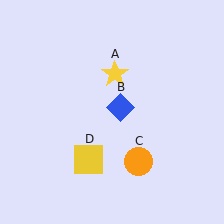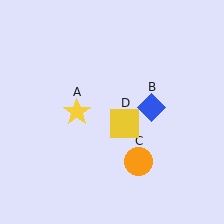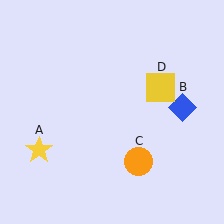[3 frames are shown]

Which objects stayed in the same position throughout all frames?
Orange circle (object C) remained stationary.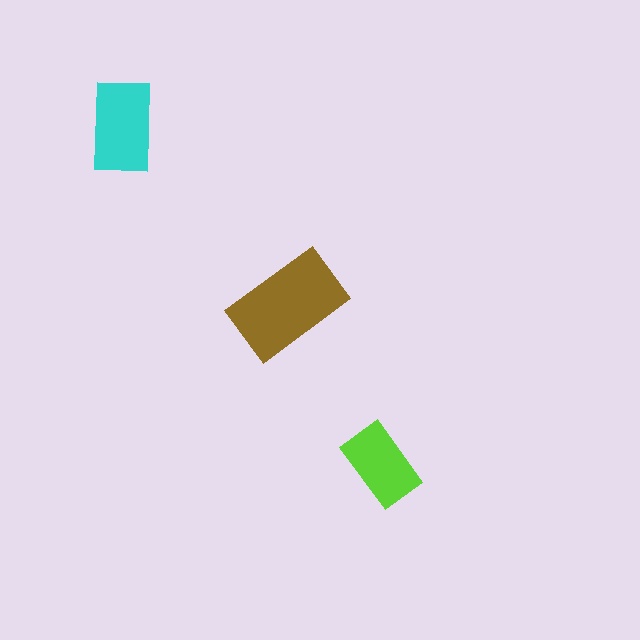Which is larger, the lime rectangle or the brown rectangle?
The brown one.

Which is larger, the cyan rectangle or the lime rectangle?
The cyan one.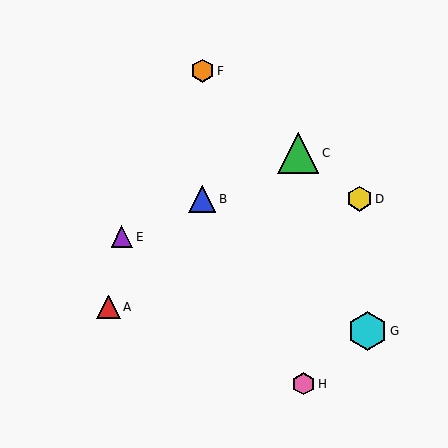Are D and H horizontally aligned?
No, D is at y≈199 and H is at y≈384.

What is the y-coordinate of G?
Object G is at y≈331.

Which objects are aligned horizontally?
Objects B, D are aligned horizontally.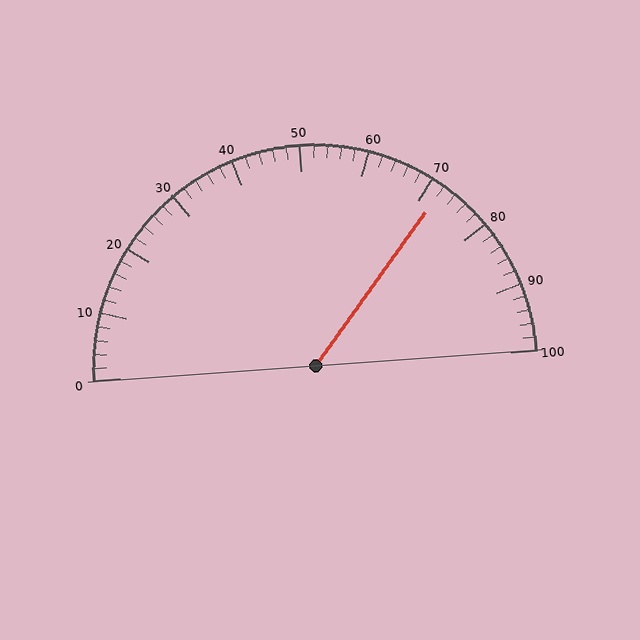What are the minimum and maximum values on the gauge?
The gauge ranges from 0 to 100.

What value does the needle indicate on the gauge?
The needle indicates approximately 72.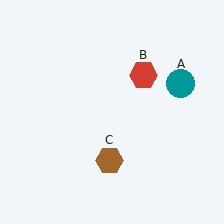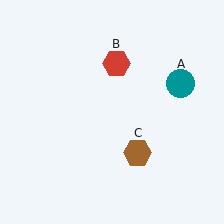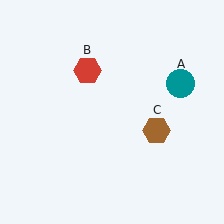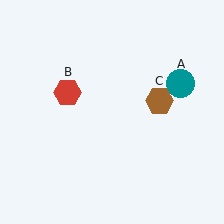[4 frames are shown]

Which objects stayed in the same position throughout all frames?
Teal circle (object A) remained stationary.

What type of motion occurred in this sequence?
The red hexagon (object B), brown hexagon (object C) rotated counterclockwise around the center of the scene.